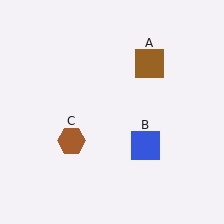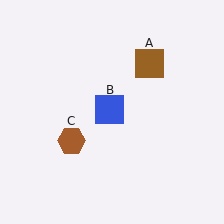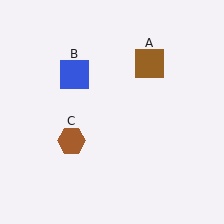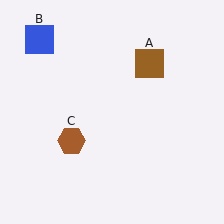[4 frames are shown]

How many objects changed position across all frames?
1 object changed position: blue square (object B).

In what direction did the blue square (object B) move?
The blue square (object B) moved up and to the left.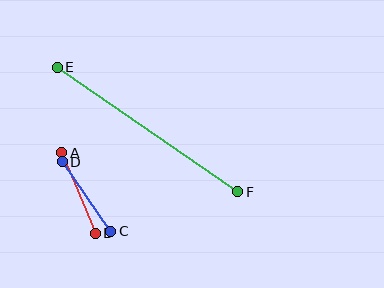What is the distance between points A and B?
The distance is approximately 87 pixels.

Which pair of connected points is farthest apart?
Points E and F are farthest apart.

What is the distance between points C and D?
The distance is approximately 85 pixels.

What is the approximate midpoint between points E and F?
The midpoint is at approximately (148, 130) pixels.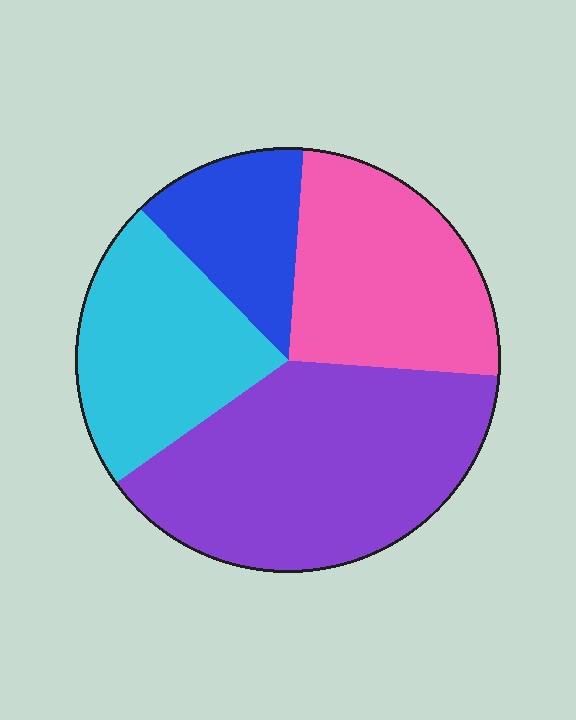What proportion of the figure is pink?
Pink takes up about one quarter (1/4) of the figure.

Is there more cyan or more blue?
Cyan.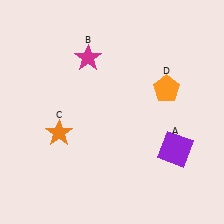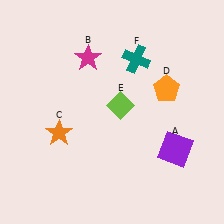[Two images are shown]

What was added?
A lime diamond (E), a teal cross (F) were added in Image 2.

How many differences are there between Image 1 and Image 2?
There are 2 differences between the two images.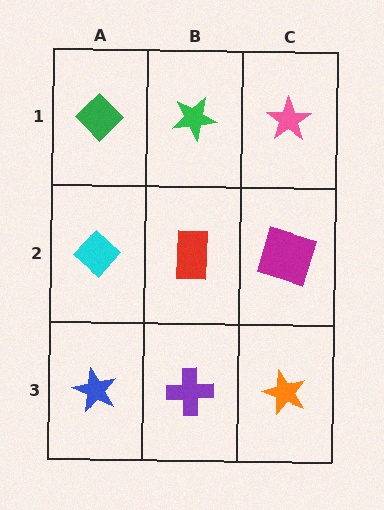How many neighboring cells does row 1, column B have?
3.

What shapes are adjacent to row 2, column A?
A green diamond (row 1, column A), a blue star (row 3, column A), a red rectangle (row 2, column B).